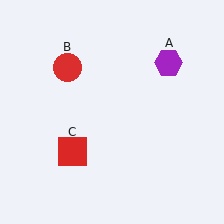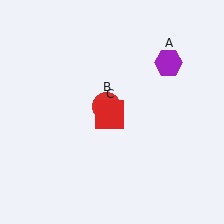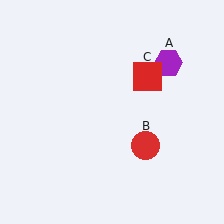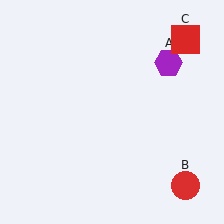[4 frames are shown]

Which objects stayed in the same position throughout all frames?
Purple hexagon (object A) remained stationary.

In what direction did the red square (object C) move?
The red square (object C) moved up and to the right.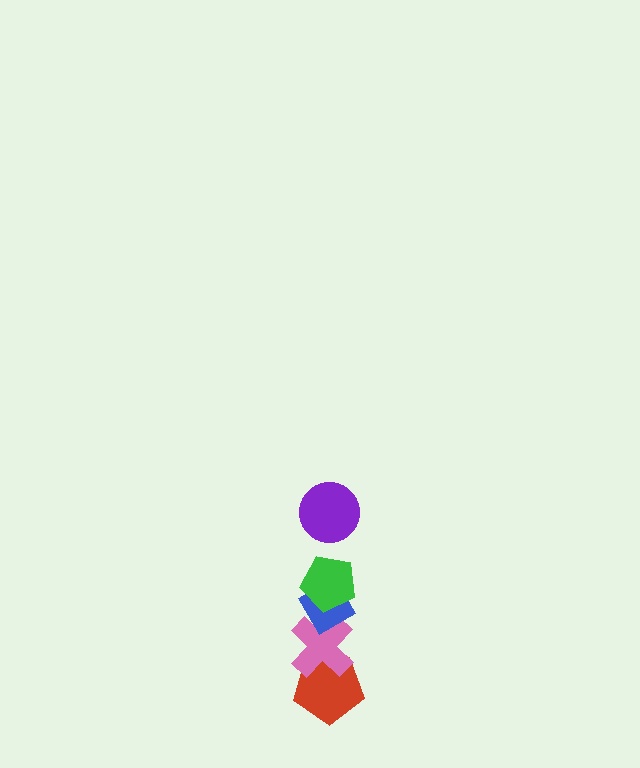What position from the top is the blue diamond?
The blue diamond is 3rd from the top.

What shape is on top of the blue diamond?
The green pentagon is on top of the blue diamond.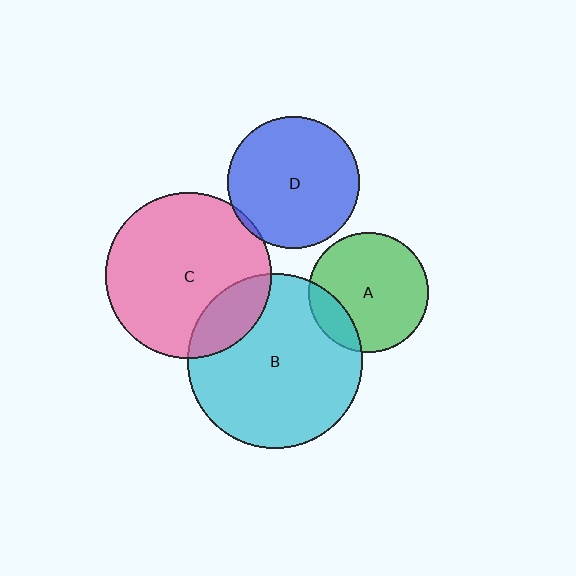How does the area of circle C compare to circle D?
Approximately 1.6 times.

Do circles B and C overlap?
Yes.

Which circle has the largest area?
Circle B (cyan).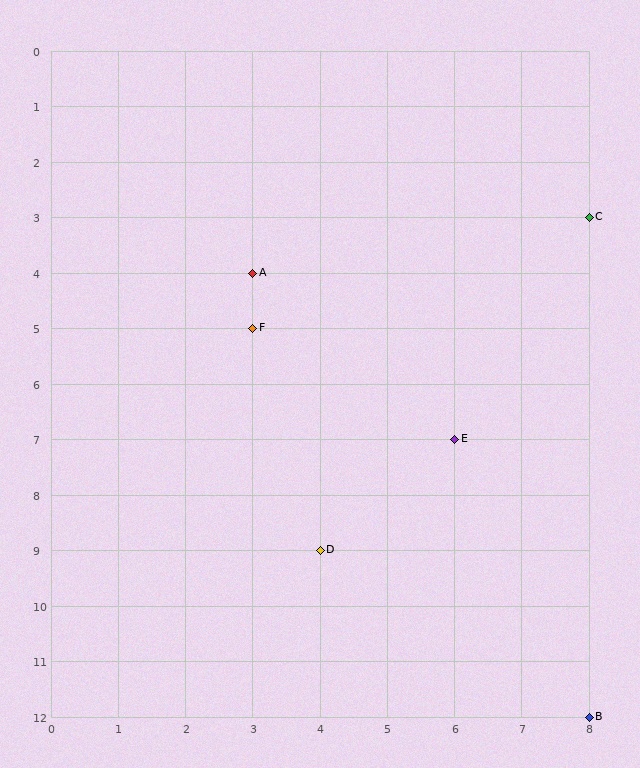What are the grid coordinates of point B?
Point B is at grid coordinates (8, 12).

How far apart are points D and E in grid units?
Points D and E are 2 columns and 2 rows apart (about 2.8 grid units diagonally).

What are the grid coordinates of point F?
Point F is at grid coordinates (3, 5).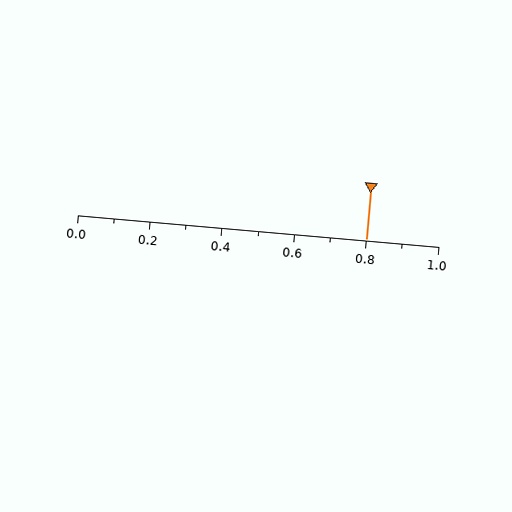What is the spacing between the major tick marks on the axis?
The major ticks are spaced 0.2 apart.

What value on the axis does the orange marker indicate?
The marker indicates approximately 0.8.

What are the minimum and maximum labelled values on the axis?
The axis runs from 0.0 to 1.0.